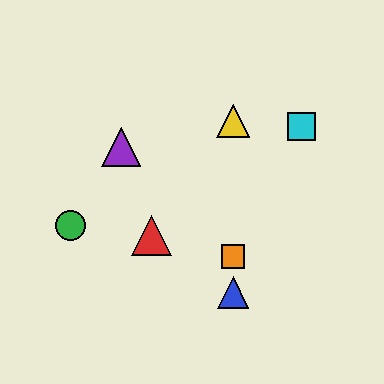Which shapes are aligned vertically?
The blue triangle, the yellow triangle, the orange square are aligned vertically.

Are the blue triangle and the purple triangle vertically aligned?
No, the blue triangle is at x≈233 and the purple triangle is at x≈121.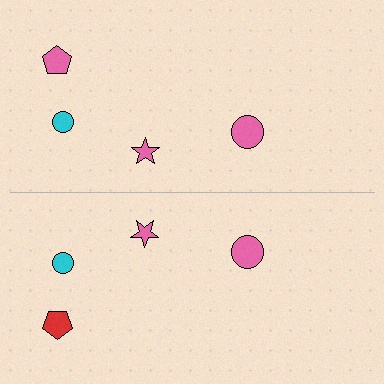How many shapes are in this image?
There are 8 shapes in this image.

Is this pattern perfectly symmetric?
No, the pattern is not perfectly symmetric. The red pentagon on the bottom side breaks the symmetry — its mirror counterpart is pink.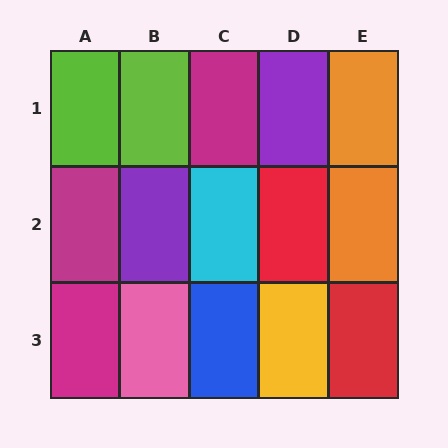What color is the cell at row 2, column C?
Cyan.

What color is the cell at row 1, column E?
Orange.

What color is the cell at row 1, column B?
Lime.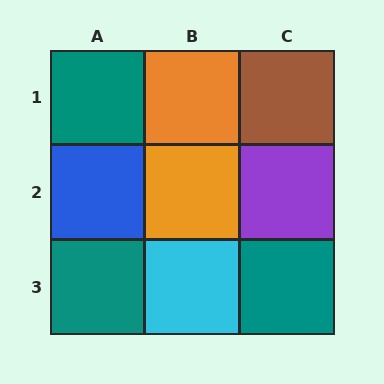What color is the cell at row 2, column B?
Orange.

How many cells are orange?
2 cells are orange.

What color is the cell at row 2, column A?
Blue.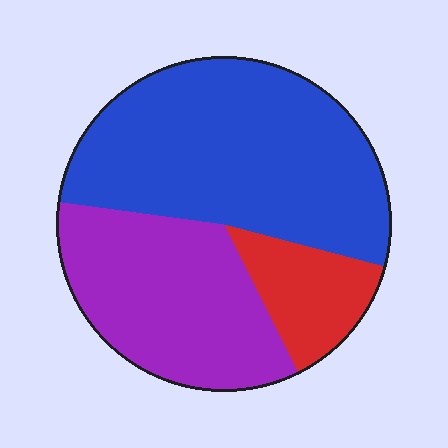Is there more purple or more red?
Purple.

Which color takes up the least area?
Red, at roughly 15%.